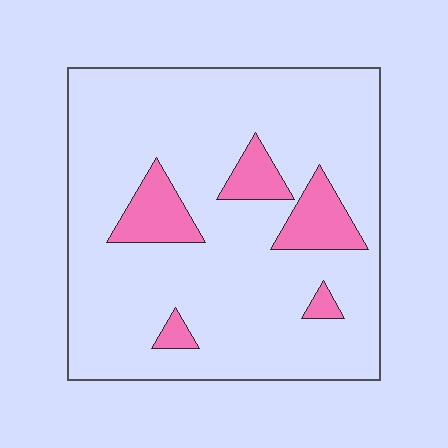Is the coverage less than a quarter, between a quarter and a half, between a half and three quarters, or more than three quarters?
Less than a quarter.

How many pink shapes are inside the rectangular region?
5.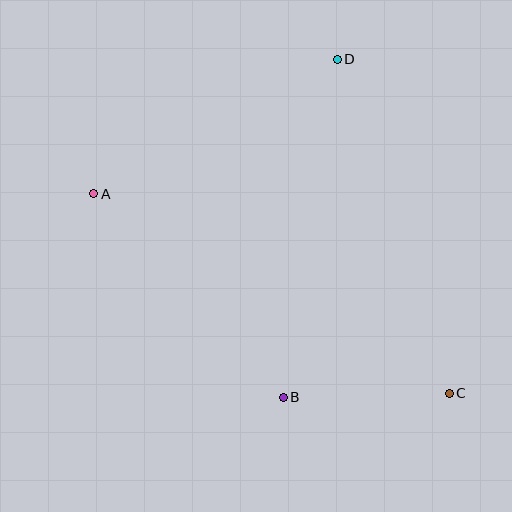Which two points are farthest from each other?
Points A and C are farthest from each other.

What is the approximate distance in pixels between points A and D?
The distance between A and D is approximately 278 pixels.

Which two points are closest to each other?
Points B and C are closest to each other.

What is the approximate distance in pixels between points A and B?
The distance between A and B is approximately 278 pixels.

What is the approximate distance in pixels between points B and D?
The distance between B and D is approximately 342 pixels.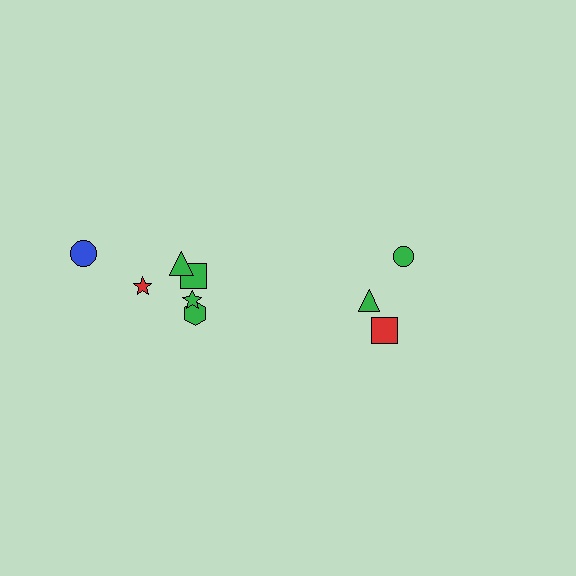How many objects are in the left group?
There are 6 objects.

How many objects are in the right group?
There are 3 objects.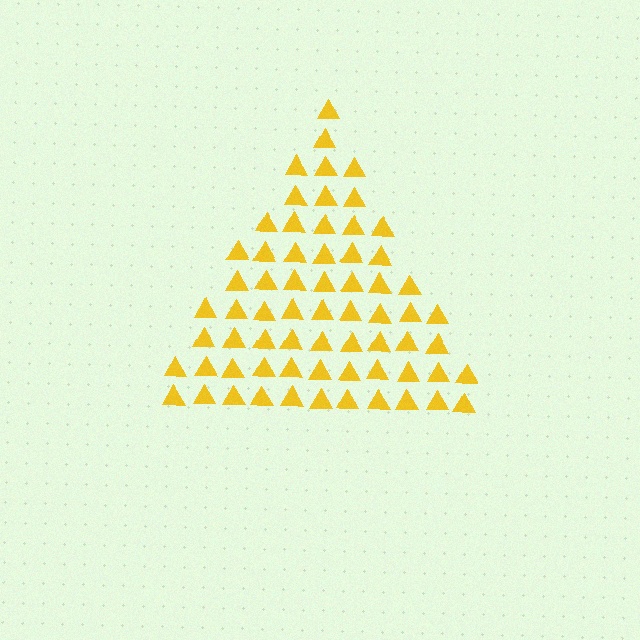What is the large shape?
The large shape is a triangle.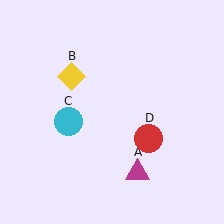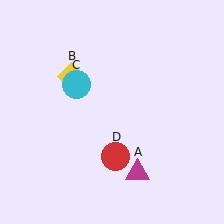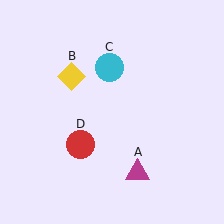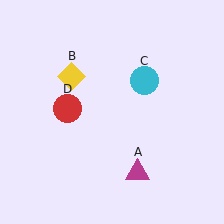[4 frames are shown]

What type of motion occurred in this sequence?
The cyan circle (object C), red circle (object D) rotated clockwise around the center of the scene.